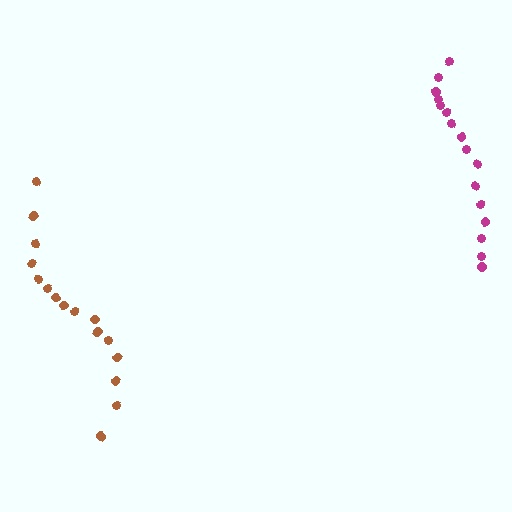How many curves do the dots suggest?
There are 2 distinct paths.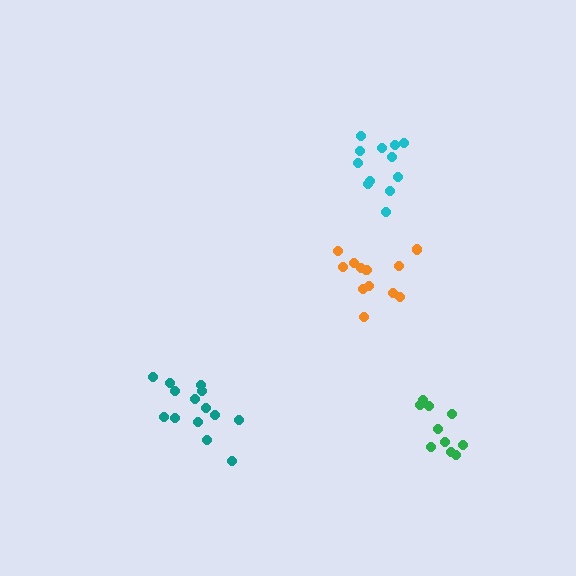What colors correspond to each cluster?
The clusters are colored: teal, cyan, green, orange.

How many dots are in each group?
Group 1: 14 dots, Group 2: 12 dots, Group 3: 10 dots, Group 4: 12 dots (48 total).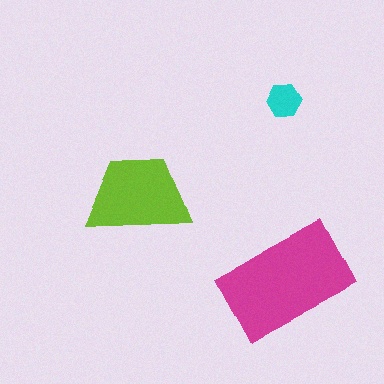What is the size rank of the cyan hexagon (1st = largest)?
3rd.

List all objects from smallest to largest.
The cyan hexagon, the lime trapezoid, the magenta rectangle.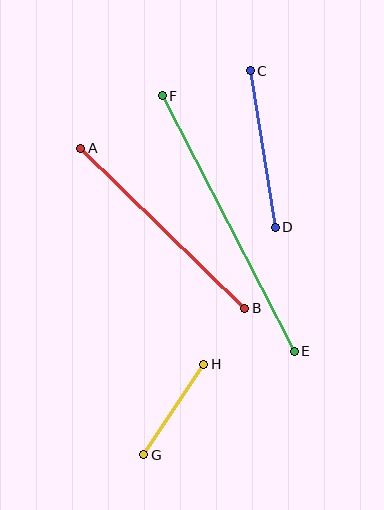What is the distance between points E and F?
The distance is approximately 287 pixels.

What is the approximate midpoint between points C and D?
The midpoint is at approximately (263, 149) pixels.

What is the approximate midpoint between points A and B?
The midpoint is at approximately (163, 228) pixels.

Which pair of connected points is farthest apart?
Points E and F are farthest apart.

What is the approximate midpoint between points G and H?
The midpoint is at approximately (174, 410) pixels.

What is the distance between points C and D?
The distance is approximately 158 pixels.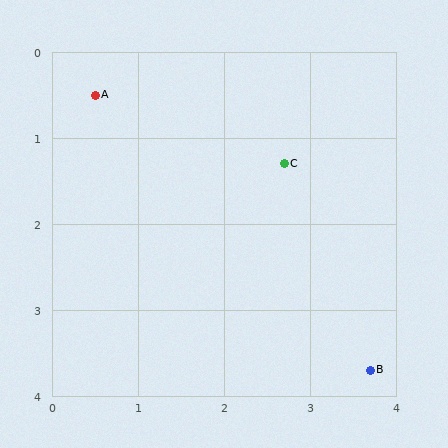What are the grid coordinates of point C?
Point C is at approximately (2.7, 1.3).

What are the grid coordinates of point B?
Point B is at approximately (3.7, 3.7).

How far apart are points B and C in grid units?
Points B and C are about 2.6 grid units apart.